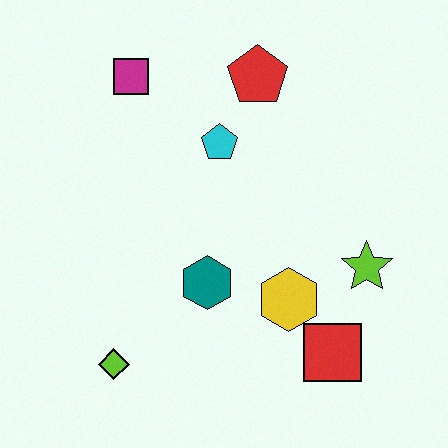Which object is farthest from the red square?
The magenta square is farthest from the red square.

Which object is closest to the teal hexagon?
The yellow hexagon is closest to the teal hexagon.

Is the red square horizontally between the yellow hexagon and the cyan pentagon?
No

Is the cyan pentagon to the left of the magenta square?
No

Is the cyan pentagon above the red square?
Yes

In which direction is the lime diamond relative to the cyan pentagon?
The lime diamond is below the cyan pentagon.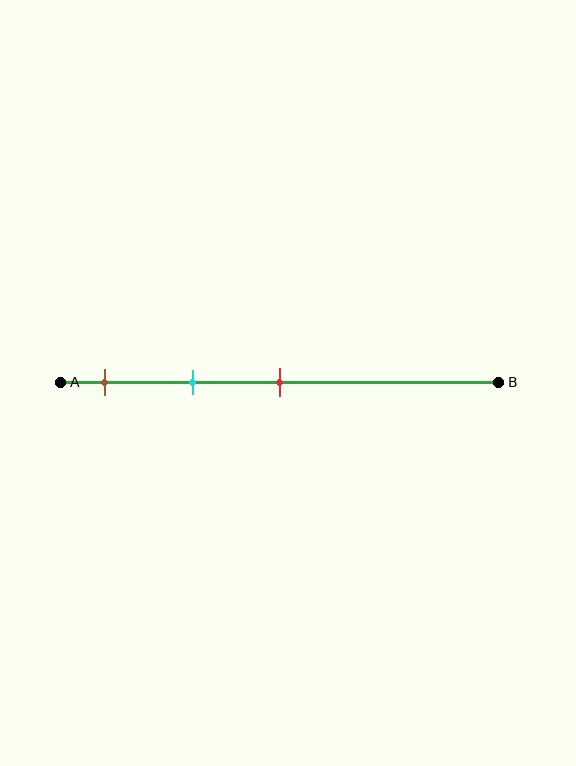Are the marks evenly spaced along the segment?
Yes, the marks are approximately evenly spaced.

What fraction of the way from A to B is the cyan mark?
The cyan mark is approximately 30% (0.3) of the way from A to B.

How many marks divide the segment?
There are 3 marks dividing the segment.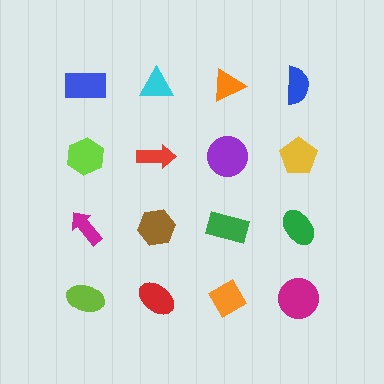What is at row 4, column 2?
A red ellipse.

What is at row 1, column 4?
A blue semicircle.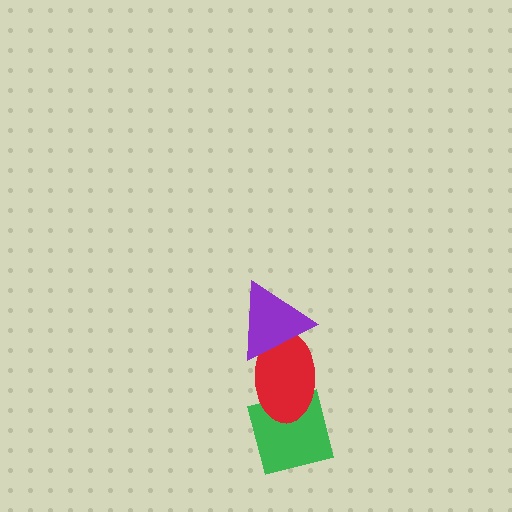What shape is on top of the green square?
The red ellipse is on top of the green square.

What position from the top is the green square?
The green square is 3rd from the top.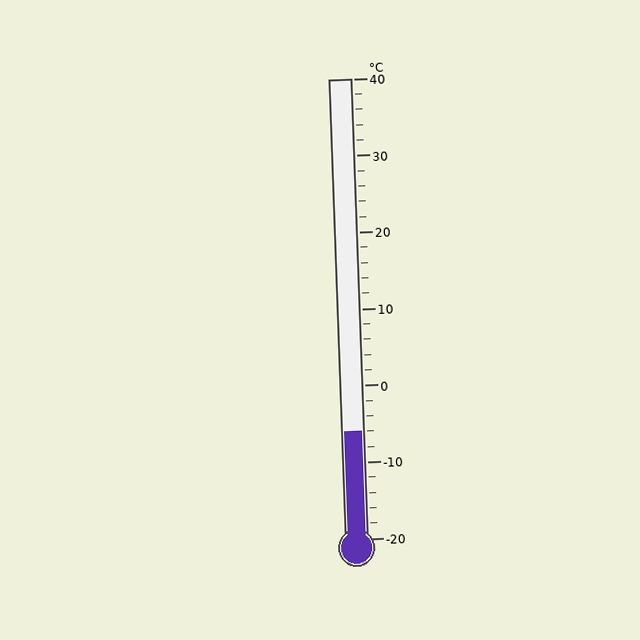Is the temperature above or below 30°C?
The temperature is below 30°C.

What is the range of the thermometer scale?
The thermometer scale ranges from -20°C to 40°C.